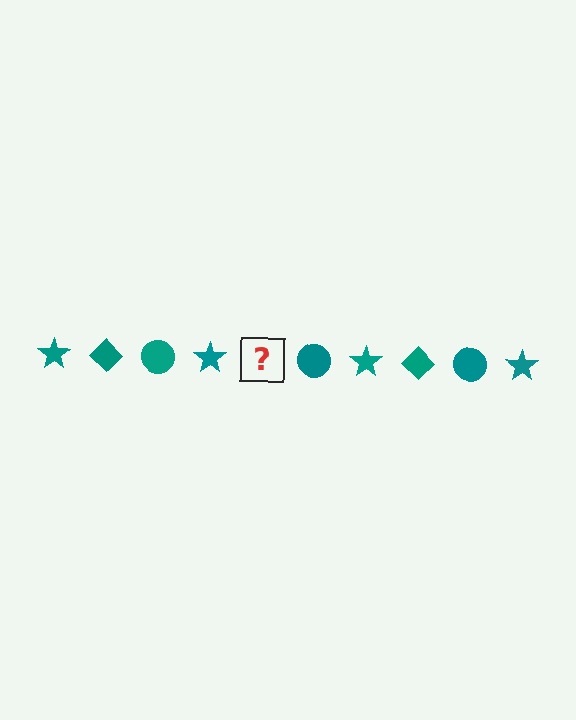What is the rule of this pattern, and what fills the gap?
The rule is that the pattern cycles through star, diamond, circle shapes in teal. The gap should be filled with a teal diamond.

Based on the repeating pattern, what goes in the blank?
The blank should be a teal diamond.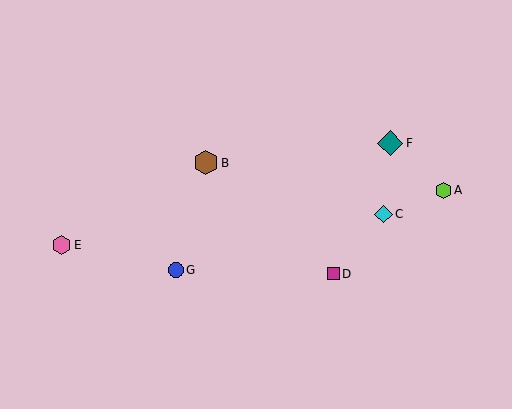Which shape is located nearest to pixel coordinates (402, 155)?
The teal diamond (labeled F) at (390, 143) is nearest to that location.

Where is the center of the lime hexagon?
The center of the lime hexagon is at (443, 190).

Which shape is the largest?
The teal diamond (labeled F) is the largest.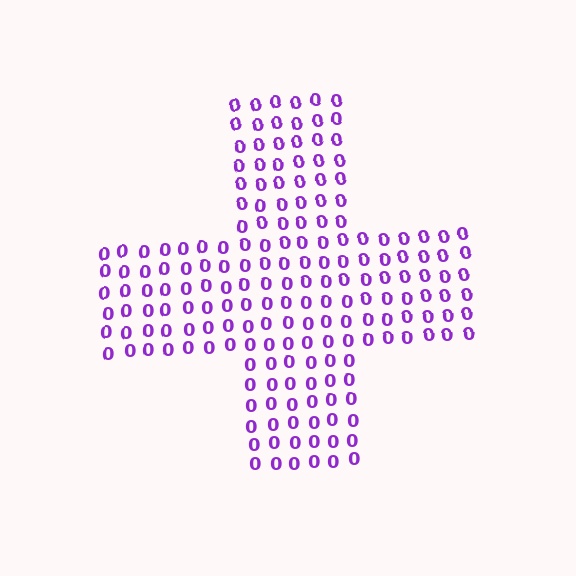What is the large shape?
The large shape is a cross.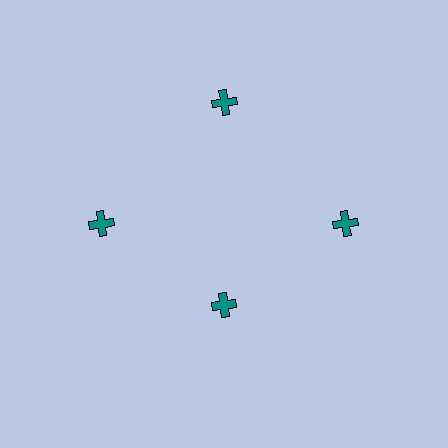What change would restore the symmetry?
The symmetry would be restored by moving it outward, back onto the ring so that all 4 crosses sit at equal angles and equal distance from the center.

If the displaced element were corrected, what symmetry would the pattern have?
It would have 4-fold rotational symmetry — the pattern would map onto itself every 90 degrees.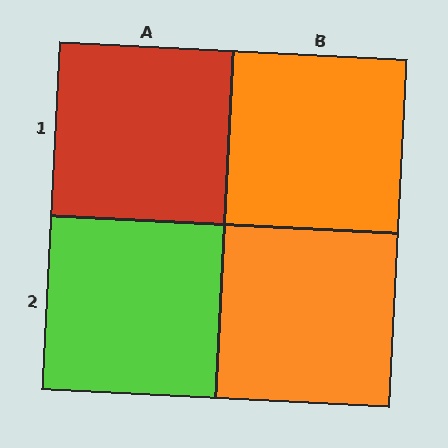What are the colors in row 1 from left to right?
Red, orange.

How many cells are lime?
1 cell is lime.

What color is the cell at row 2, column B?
Orange.